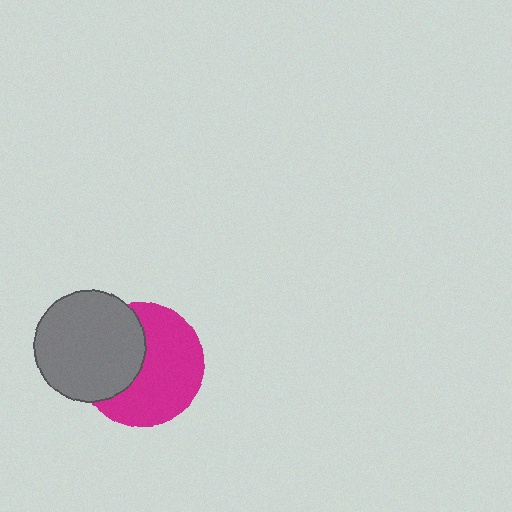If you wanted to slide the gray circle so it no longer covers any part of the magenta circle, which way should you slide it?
Slide it left — that is the most direct way to separate the two shapes.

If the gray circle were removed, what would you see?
You would see the complete magenta circle.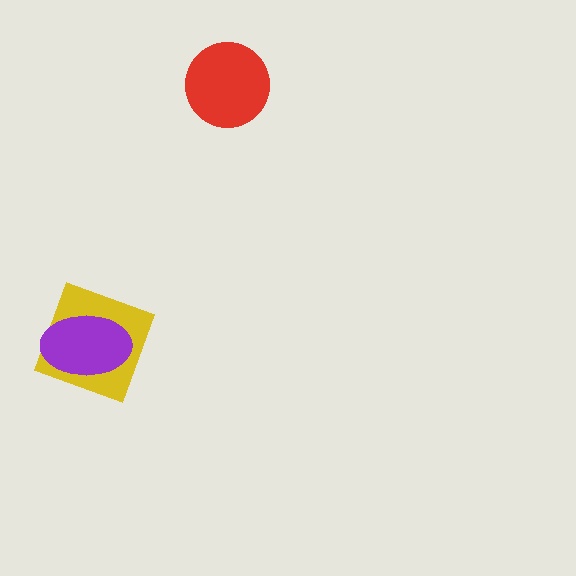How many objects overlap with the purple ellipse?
1 object overlaps with the purple ellipse.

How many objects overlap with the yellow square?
1 object overlaps with the yellow square.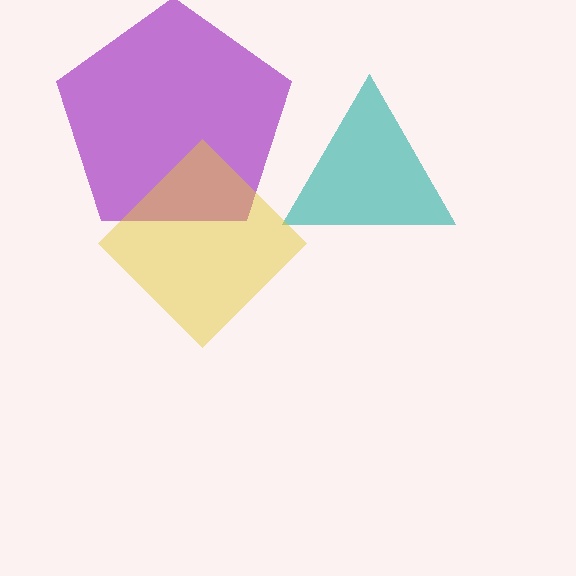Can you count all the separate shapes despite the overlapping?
Yes, there are 3 separate shapes.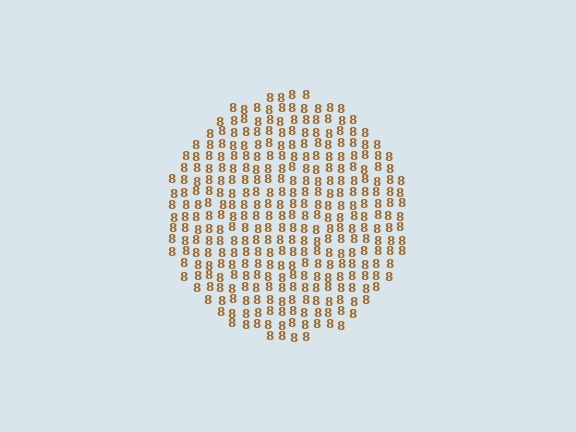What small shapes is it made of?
It is made of small digit 8's.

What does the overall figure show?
The overall figure shows a circle.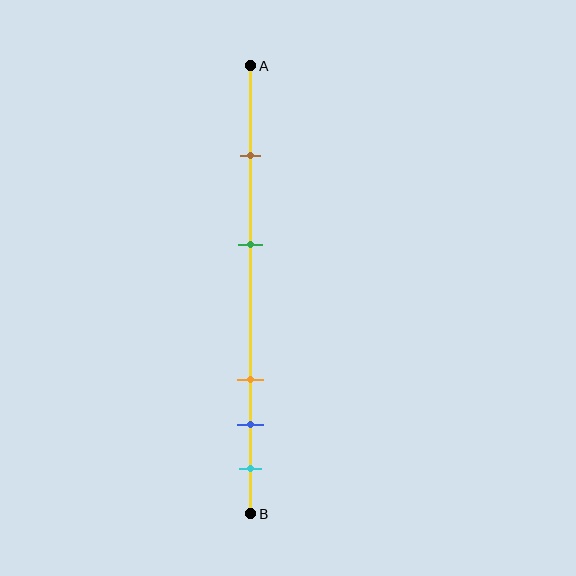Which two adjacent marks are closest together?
The blue and cyan marks are the closest adjacent pair.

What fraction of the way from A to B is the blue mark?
The blue mark is approximately 80% (0.8) of the way from A to B.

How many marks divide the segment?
There are 5 marks dividing the segment.